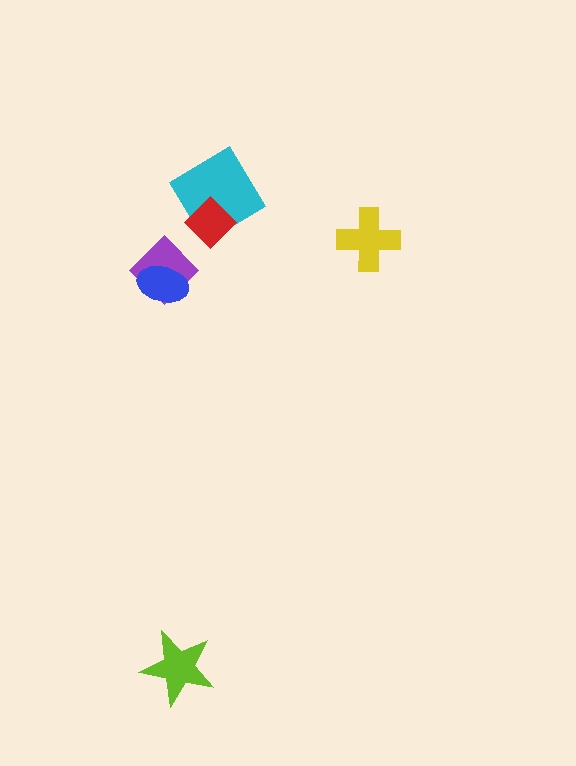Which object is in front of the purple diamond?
The blue ellipse is in front of the purple diamond.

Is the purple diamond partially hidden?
Yes, it is partially covered by another shape.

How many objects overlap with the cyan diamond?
1 object overlaps with the cyan diamond.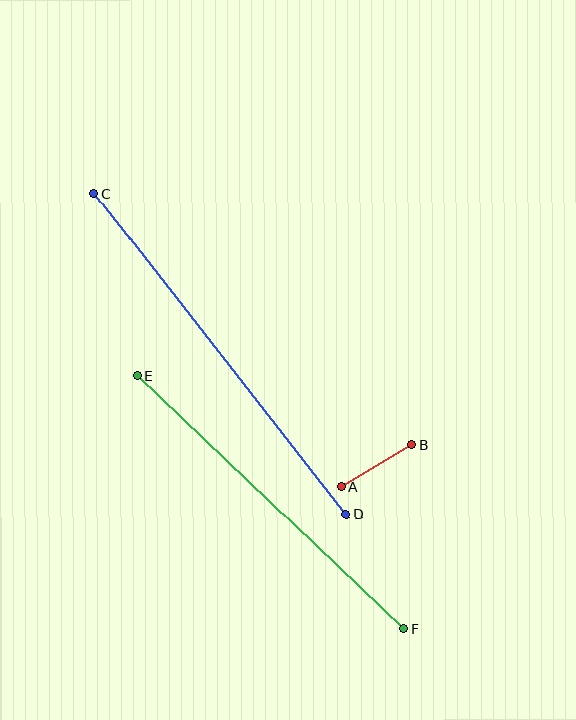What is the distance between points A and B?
The distance is approximately 82 pixels.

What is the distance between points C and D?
The distance is approximately 408 pixels.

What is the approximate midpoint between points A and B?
The midpoint is at approximately (377, 466) pixels.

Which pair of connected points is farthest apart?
Points C and D are farthest apart.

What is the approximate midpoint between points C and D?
The midpoint is at approximately (220, 354) pixels.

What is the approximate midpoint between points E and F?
The midpoint is at approximately (270, 502) pixels.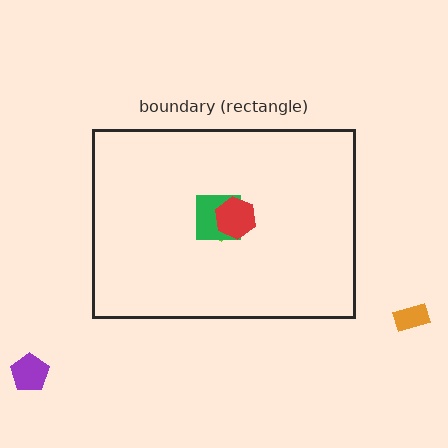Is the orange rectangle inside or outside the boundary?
Outside.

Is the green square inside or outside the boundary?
Inside.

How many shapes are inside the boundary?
4 inside, 2 outside.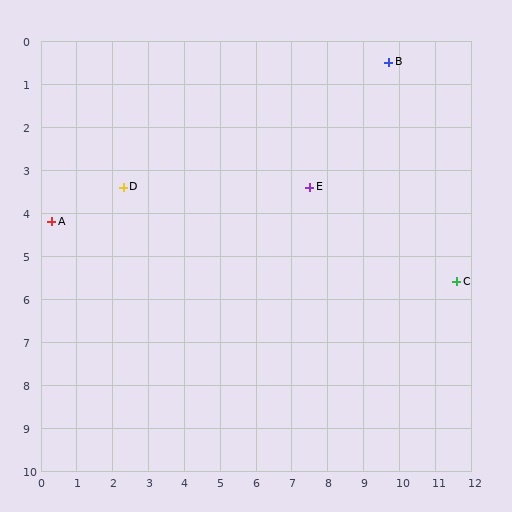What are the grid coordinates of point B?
Point B is at approximately (9.7, 0.5).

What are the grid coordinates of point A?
Point A is at approximately (0.3, 4.2).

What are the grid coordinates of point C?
Point C is at approximately (11.6, 5.6).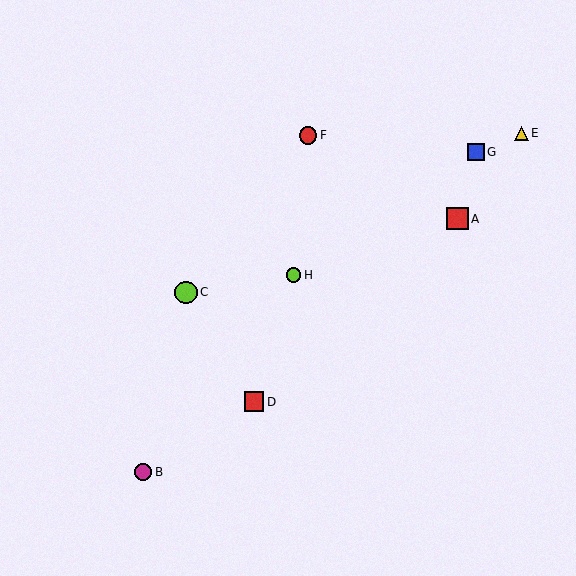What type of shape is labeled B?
Shape B is a magenta circle.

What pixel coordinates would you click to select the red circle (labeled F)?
Click at (308, 135) to select the red circle F.